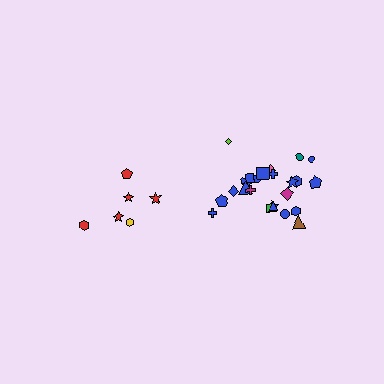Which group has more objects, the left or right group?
The right group.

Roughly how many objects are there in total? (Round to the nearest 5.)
Roughly 30 objects in total.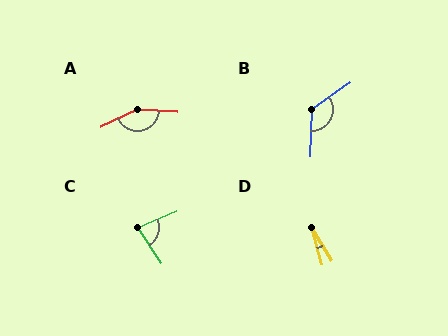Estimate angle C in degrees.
Approximately 79 degrees.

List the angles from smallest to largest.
D (16°), C (79°), B (126°), A (150°).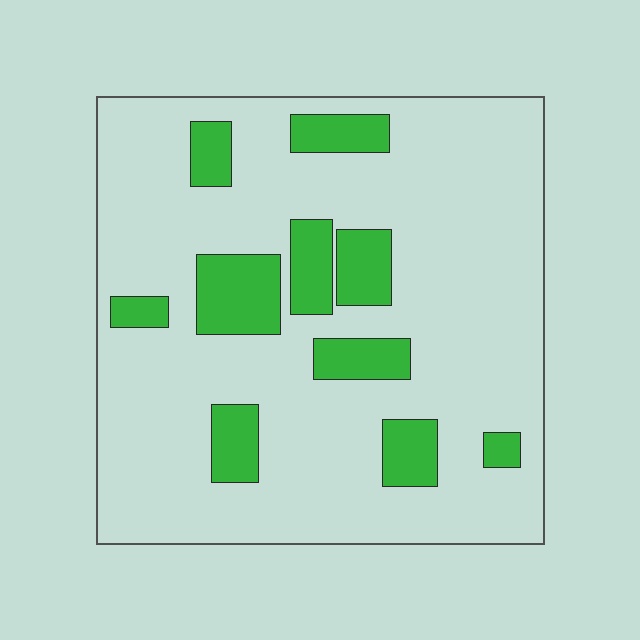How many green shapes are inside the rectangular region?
10.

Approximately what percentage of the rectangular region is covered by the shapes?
Approximately 20%.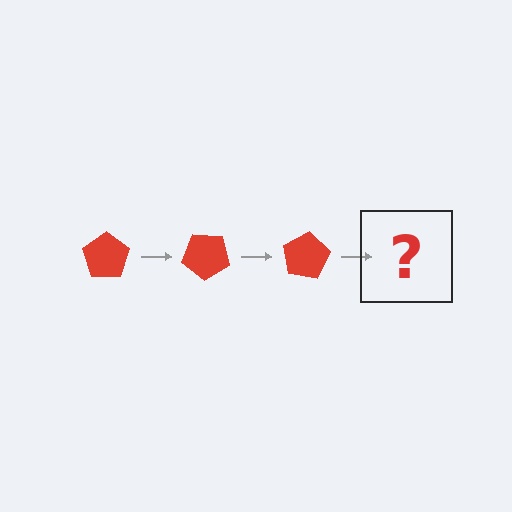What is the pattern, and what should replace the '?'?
The pattern is that the pentagon rotates 40 degrees each step. The '?' should be a red pentagon rotated 120 degrees.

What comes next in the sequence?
The next element should be a red pentagon rotated 120 degrees.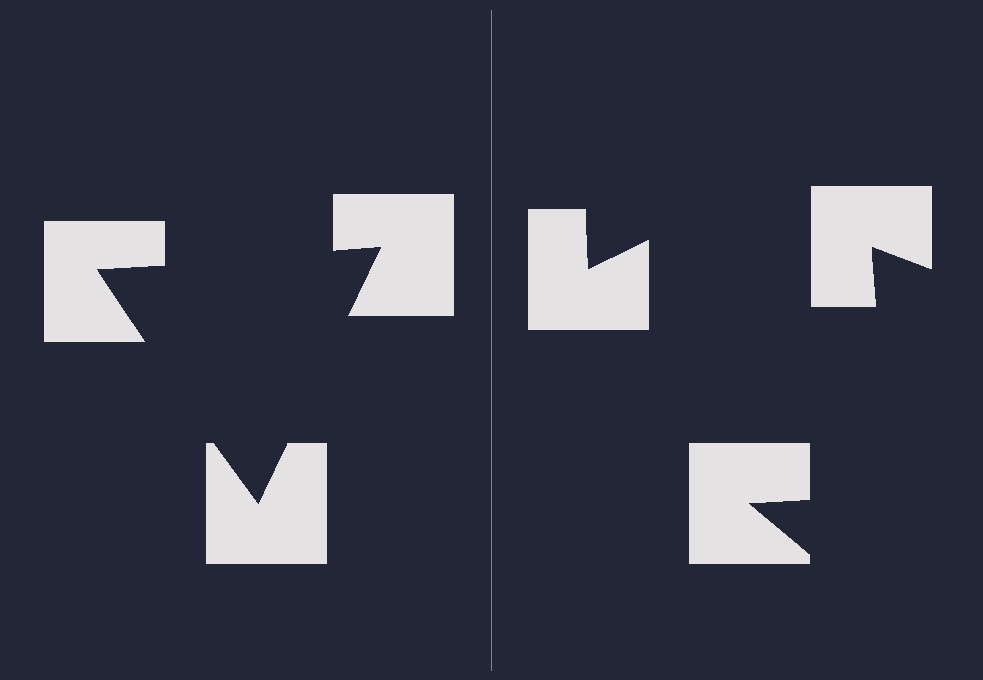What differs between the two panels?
The notched squares are positioned identically on both sides; only the wedge orientations differ. On the left they align to a triangle; on the right they are misaligned.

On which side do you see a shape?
An illusory triangle appears on the left side. On the right side the wedge cuts are rotated, so no coherent shape forms.